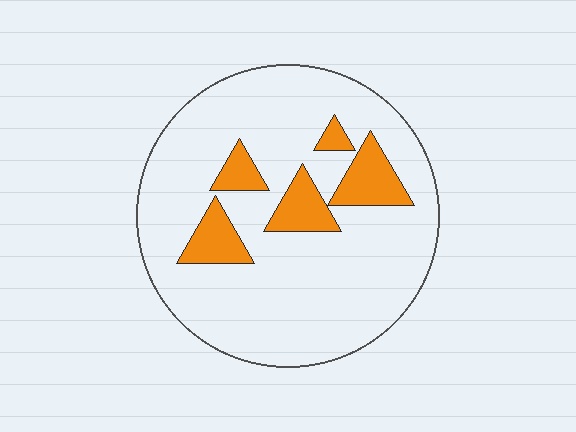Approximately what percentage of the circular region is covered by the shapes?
Approximately 15%.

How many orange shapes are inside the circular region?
5.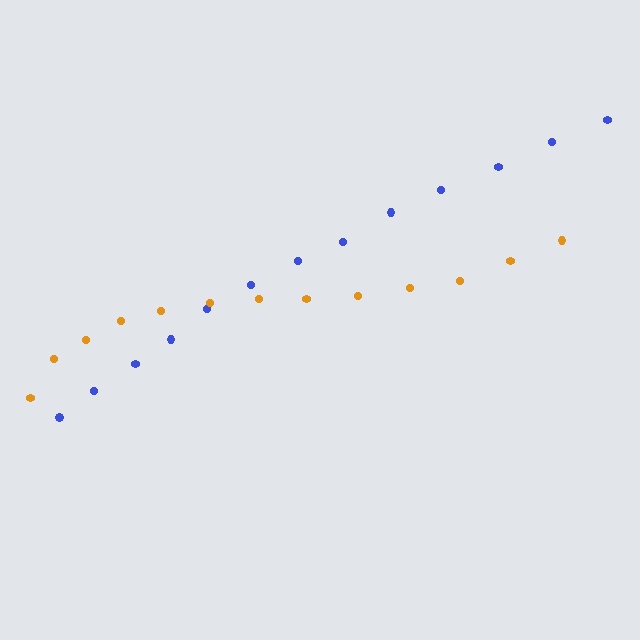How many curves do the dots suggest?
There are 2 distinct paths.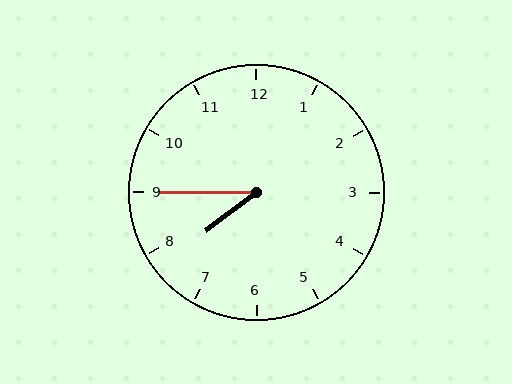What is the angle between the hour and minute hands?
Approximately 38 degrees.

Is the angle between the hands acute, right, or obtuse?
It is acute.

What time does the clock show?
7:45.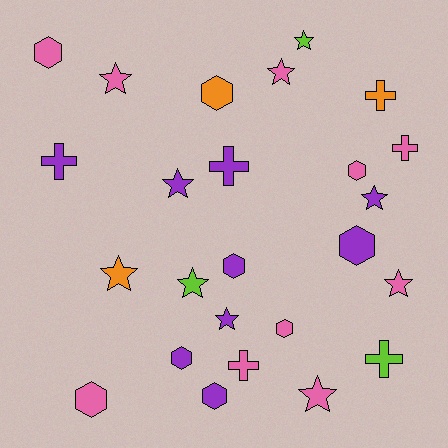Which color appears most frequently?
Pink, with 10 objects.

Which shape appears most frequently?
Star, with 10 objects.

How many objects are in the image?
There are 25 objects.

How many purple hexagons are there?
There are 4 purple hexagons.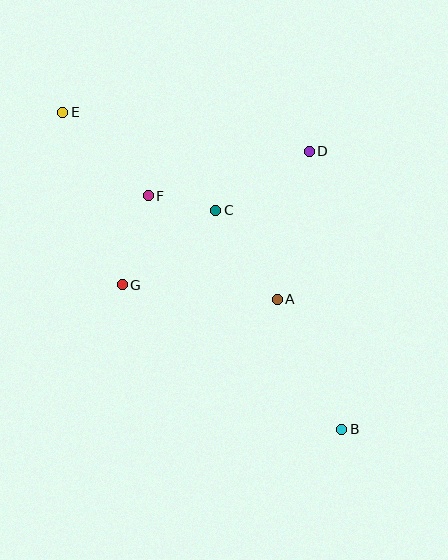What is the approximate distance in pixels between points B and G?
The distance between B and G is approximately 263 pixels.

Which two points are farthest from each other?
Points B and E are farthest from each other.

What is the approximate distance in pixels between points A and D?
The distance between A and D is approximately 151 pixels.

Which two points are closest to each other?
Points C and F are closest to each other.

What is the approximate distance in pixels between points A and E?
The distance between A and E is approximately 284 pixels.